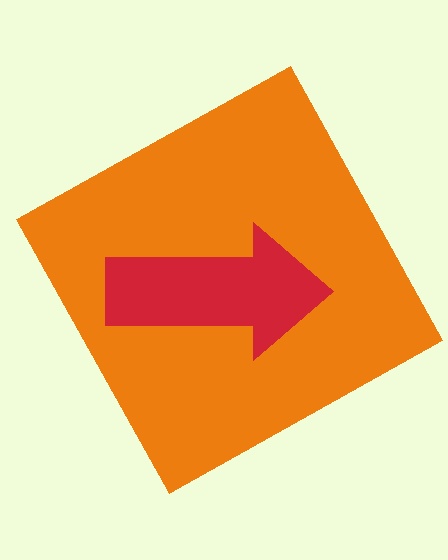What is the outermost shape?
The orange square.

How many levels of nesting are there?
2.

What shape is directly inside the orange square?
The red arrow.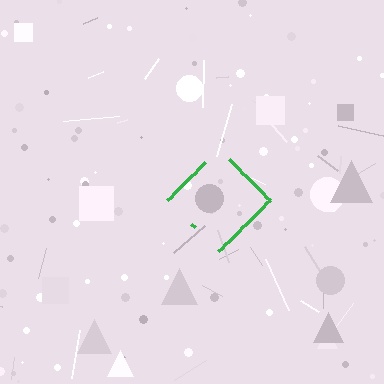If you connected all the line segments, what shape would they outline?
They would outline a diamond.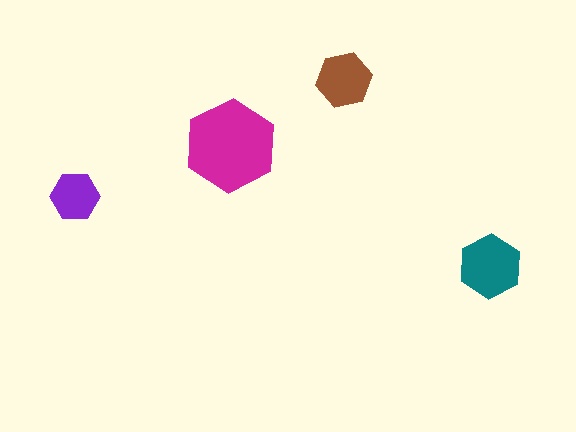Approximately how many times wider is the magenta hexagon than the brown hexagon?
About 1.5 times wider.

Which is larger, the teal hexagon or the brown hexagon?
The teal one.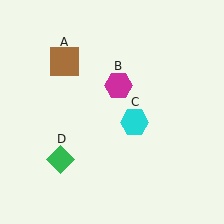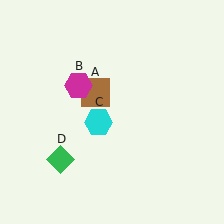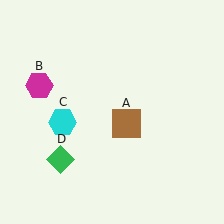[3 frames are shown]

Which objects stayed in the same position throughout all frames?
Green diamond (object D) remained stationary.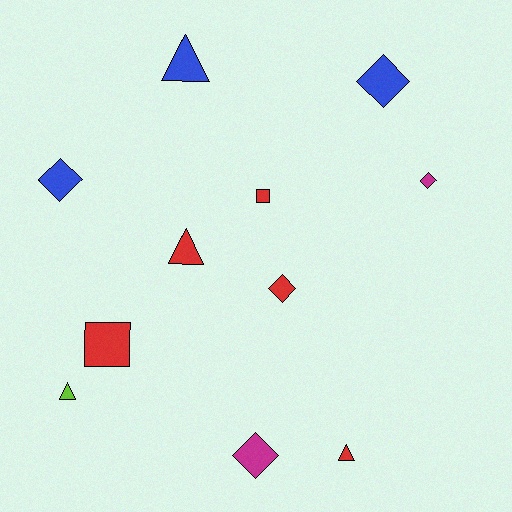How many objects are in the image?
There are 11 objects.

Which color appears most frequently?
Red, with 5 objects.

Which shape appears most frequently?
Diamond, with 5 objects.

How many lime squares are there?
There are no lime squares.